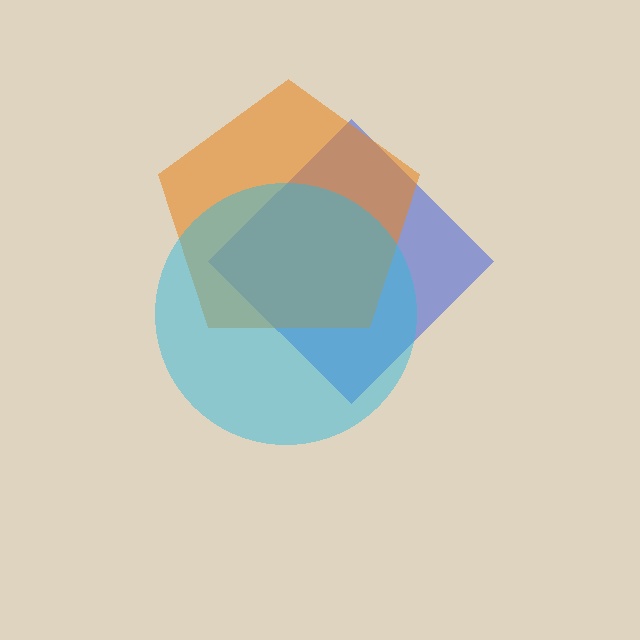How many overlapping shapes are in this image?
There are 3 overlapping shapes in the image.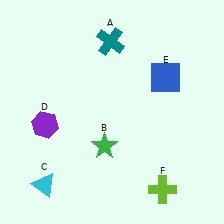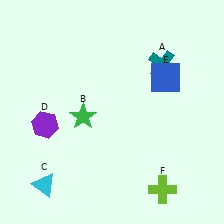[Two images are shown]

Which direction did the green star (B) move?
The green star (B) moved up.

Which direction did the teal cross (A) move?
The teal cross (A) moved right.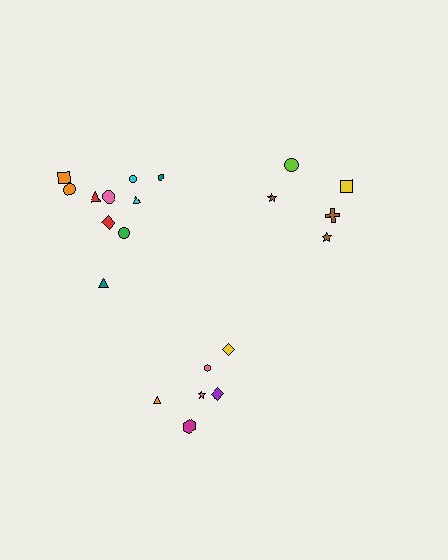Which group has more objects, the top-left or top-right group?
The top-left group.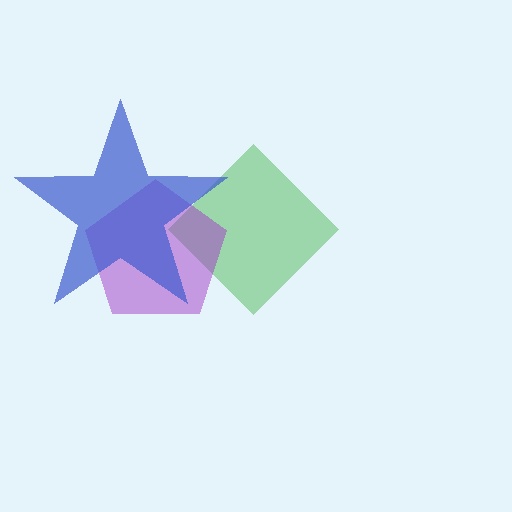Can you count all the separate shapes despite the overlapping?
Yes, there are 3 separate shapes.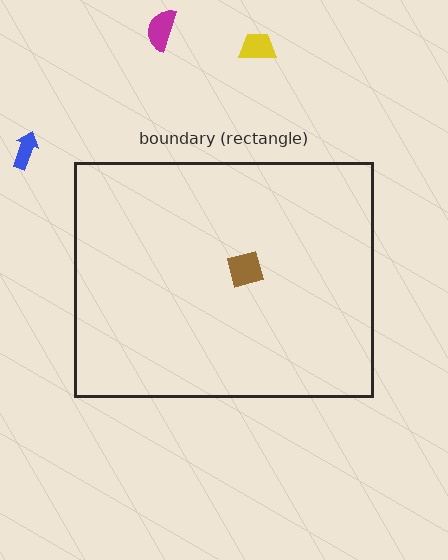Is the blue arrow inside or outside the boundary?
Outside.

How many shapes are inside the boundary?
1 inside, 3 outside.